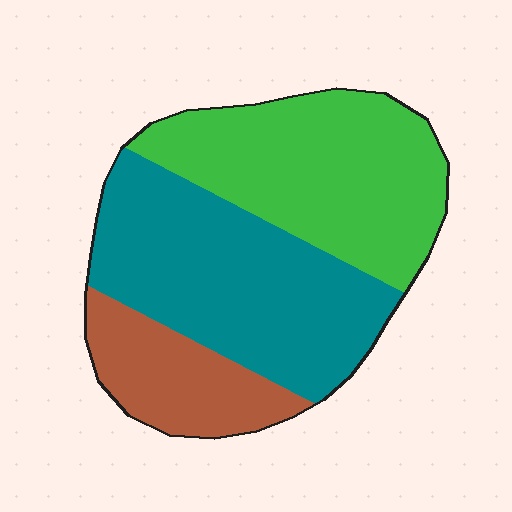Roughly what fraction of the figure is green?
Green covers around 40% of the figure.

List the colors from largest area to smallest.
From largest to smallest: teal, green, brown.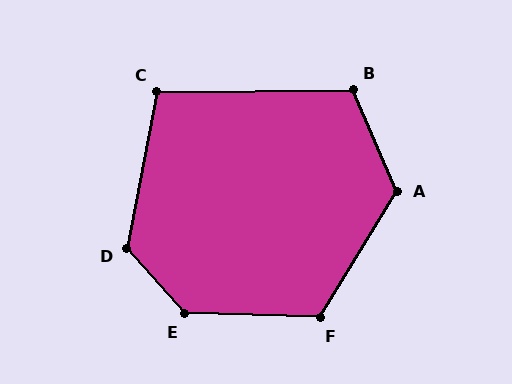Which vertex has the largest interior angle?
E, at approximately 133 degrees.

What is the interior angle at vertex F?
Approximately 120 degrees (obtuse).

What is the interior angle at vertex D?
Approximately 128 degrees (obtuse).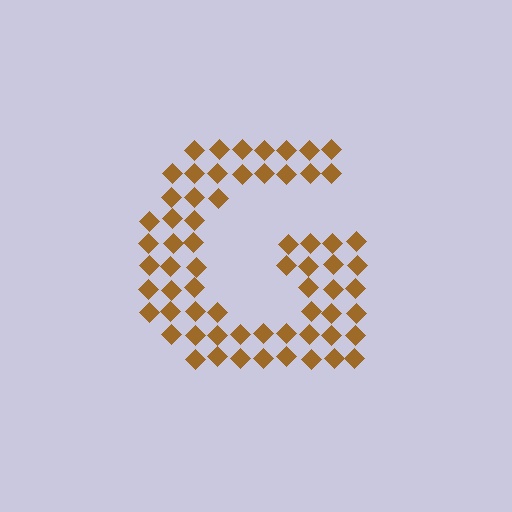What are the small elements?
The small elements are diamonds.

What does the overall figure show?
The overall figure shows the letter G.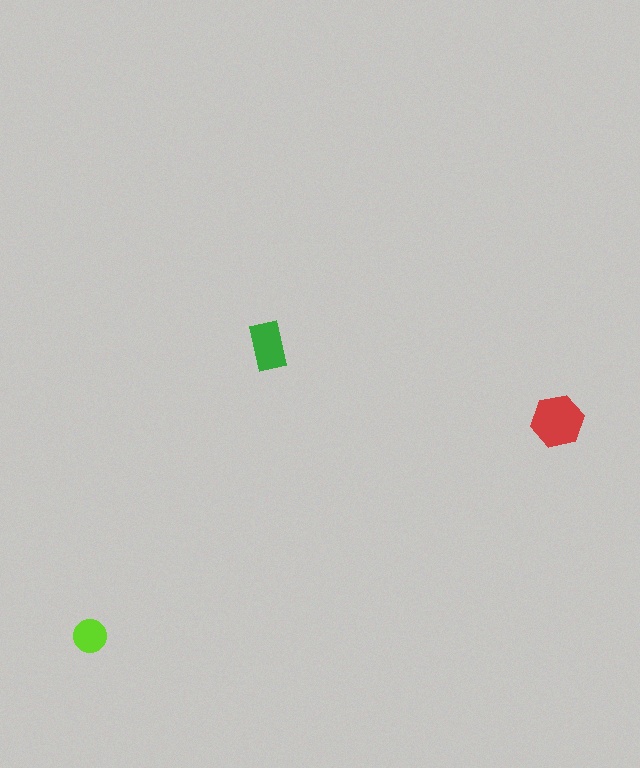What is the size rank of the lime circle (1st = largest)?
3rd.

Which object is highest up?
The green rectangle is topmost.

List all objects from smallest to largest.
The lime circle, the green rectangle, the red hexagon.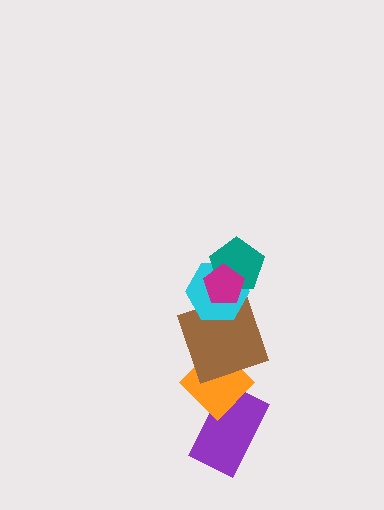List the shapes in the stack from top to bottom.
From top to bottom: the magenta pentagon, the teal pentagon, the cyan hexagon, the brown square, the orange diamond, the purple rectangle.